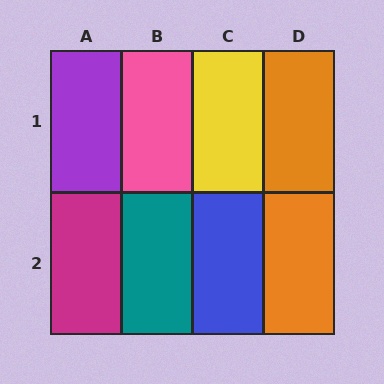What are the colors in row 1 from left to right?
Purple, pink, yellow, orange.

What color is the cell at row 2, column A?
Magenta.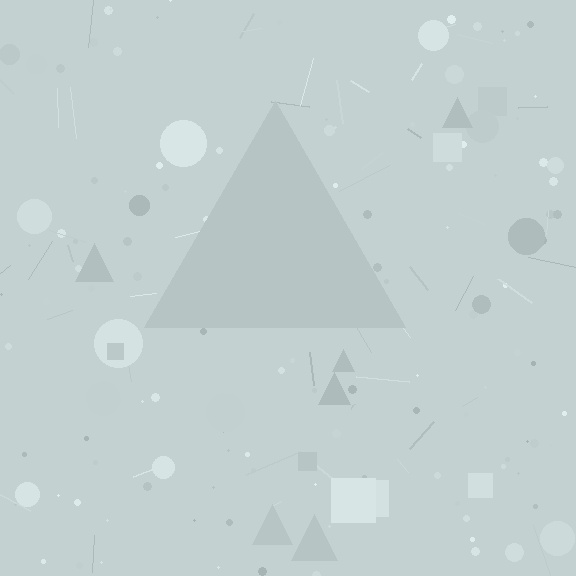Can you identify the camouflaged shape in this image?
The camouflaged shape is a triangle.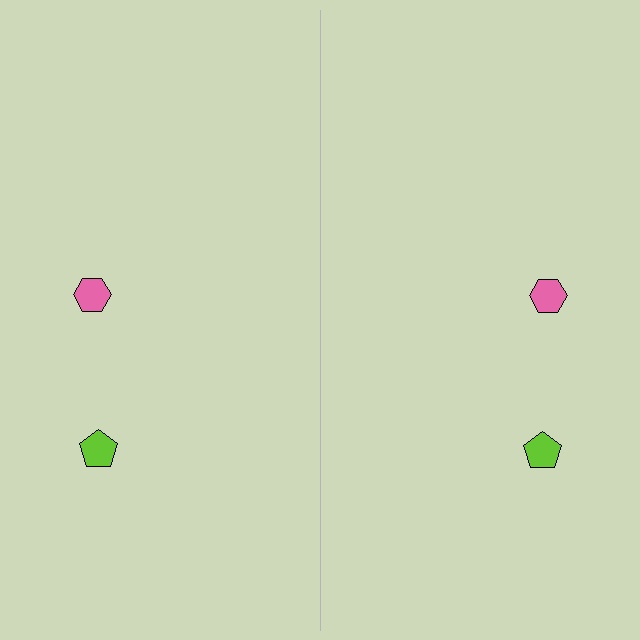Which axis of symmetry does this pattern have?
The pattern has a vertical axis of symmetry running through the center of the image.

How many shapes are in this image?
There are 4 shapes in this image.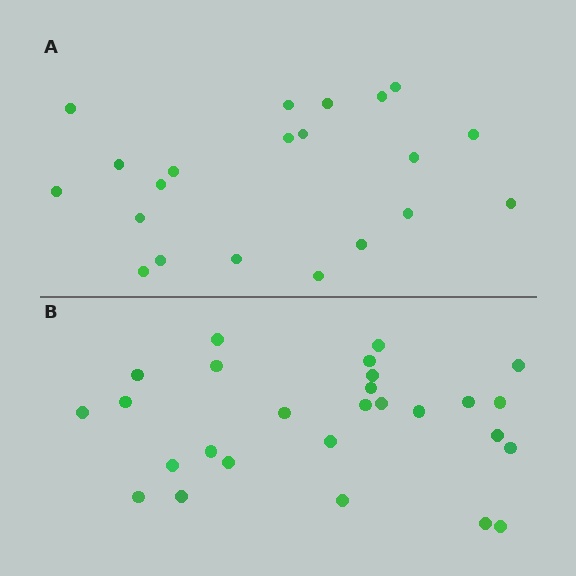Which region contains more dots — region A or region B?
Region B (the bottom region) has more dots.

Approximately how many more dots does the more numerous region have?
Region B has about 6 more dots than region A.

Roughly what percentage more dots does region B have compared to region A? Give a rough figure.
About 30% more.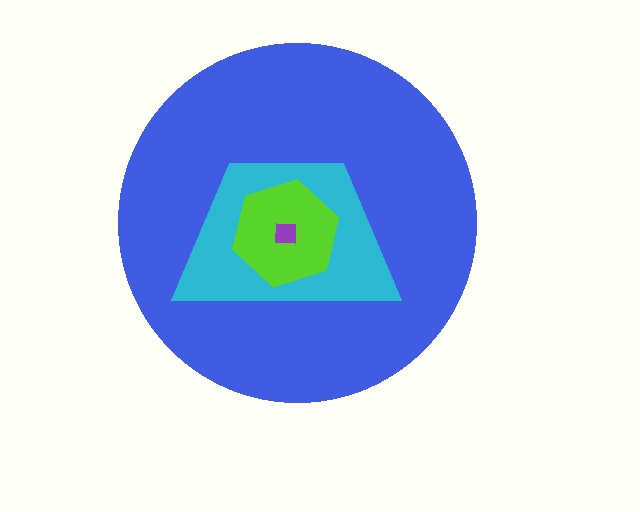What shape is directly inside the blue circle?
The cyan trapezoid.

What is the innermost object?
The purple square.